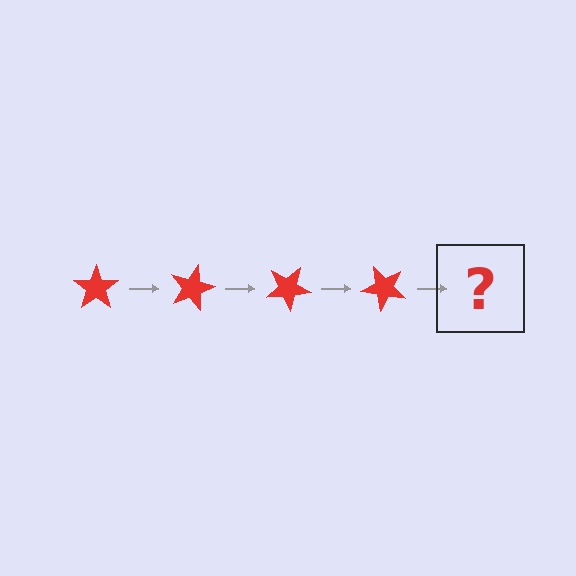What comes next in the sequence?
The next element should be a red star rotated 60 degrees.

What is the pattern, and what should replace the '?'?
The pattern is that the star rotates 15 degrees each step. The '?' should be a red star rotated 60 degrees.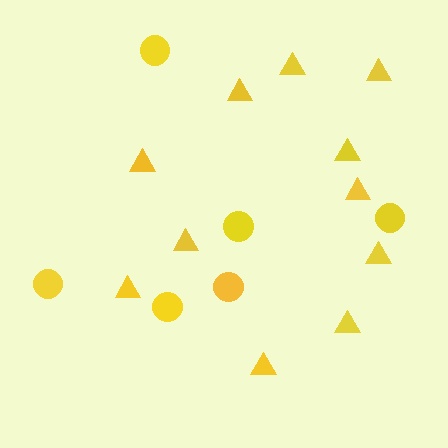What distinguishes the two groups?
There are 2 groups: one group of triangles (11) and one group of circles (6).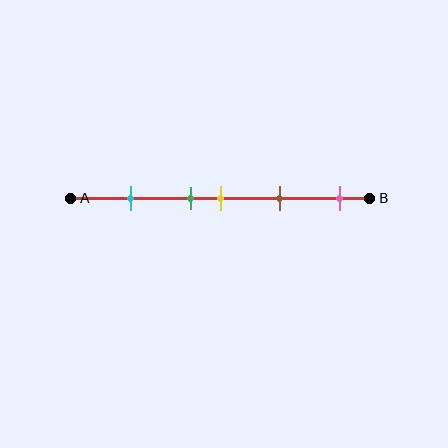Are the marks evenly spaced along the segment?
No, the marks are not evenly spaced.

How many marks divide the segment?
There are 5 marks dividing the segment.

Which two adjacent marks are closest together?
The green and yellow marks are the closest adjacent pair.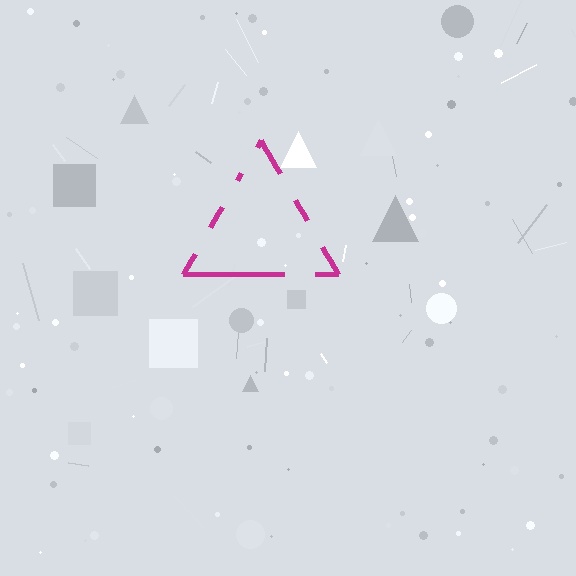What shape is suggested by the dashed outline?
The dashed outline suggests a triangle.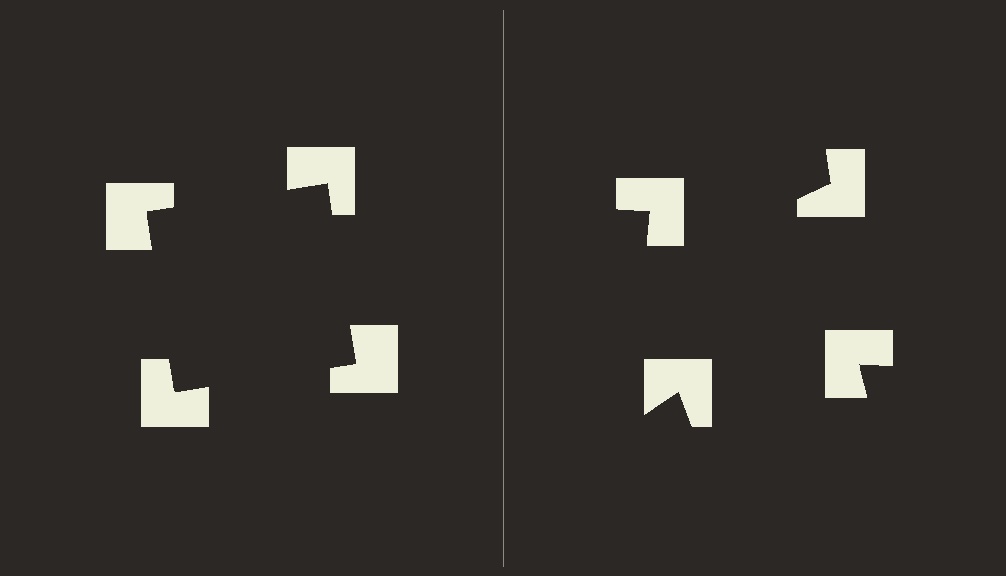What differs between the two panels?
The notched squares are positioned identically on both sides; only the wedge orientations differ. On the left they align to a square; on the right they are misaligned.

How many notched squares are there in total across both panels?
8 — 4 on each side.